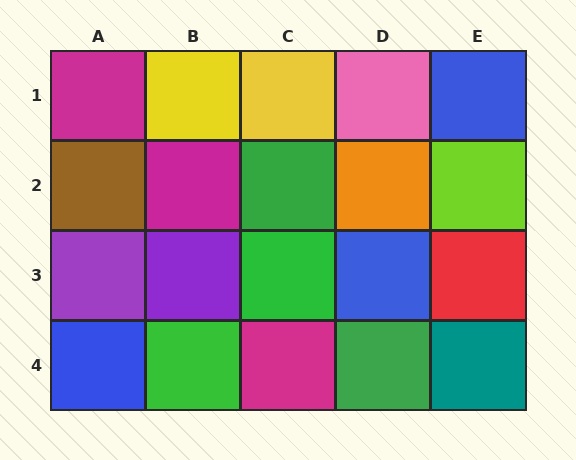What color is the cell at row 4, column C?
Magenta.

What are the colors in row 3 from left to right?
Purple, purple, green, blue, red.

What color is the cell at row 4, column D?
Green.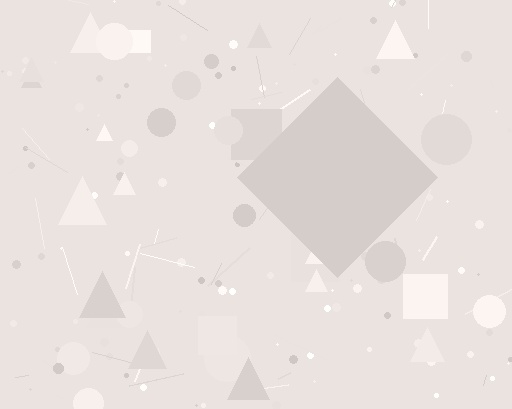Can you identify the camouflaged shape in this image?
The camouflaged shape is a diamond.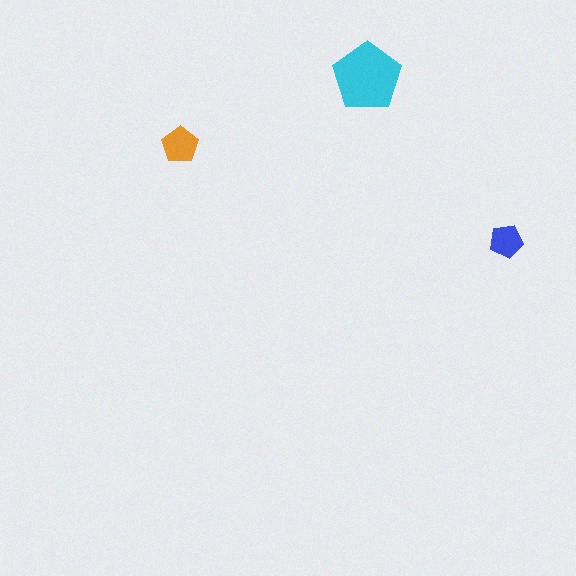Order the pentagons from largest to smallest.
the cyan one, the orange one, the blue one.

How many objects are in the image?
There are 3 objects in the image.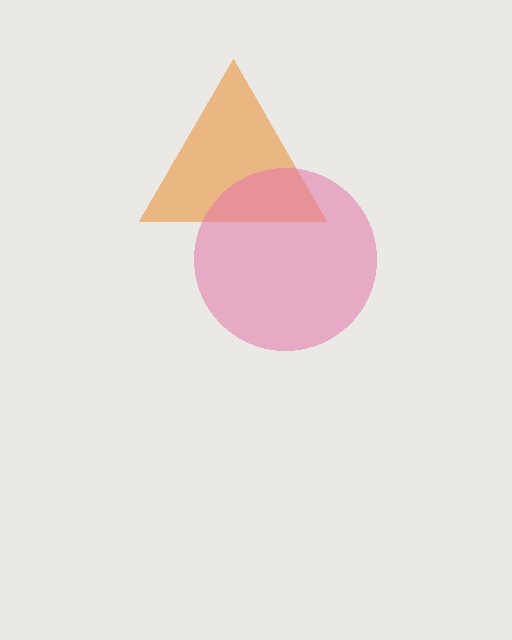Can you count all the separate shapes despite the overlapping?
Yes, there are 2 separate shapes.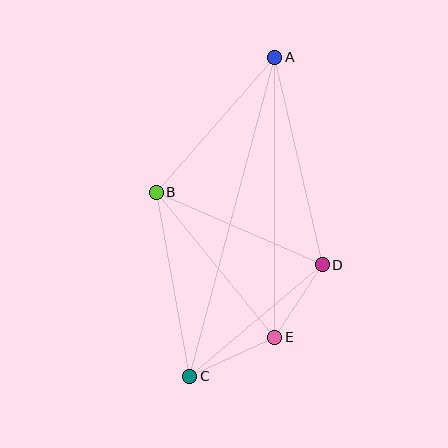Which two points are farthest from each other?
Points A and C are farthest from each other.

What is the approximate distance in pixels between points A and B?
The distance between A and B is approximately 180 pixels.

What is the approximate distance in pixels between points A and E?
The distance between A and E is approximately 280 pixels.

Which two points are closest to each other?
Points D and E are closest to each other.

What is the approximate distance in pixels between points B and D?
The distance between B and D is approximately 181 pixels.